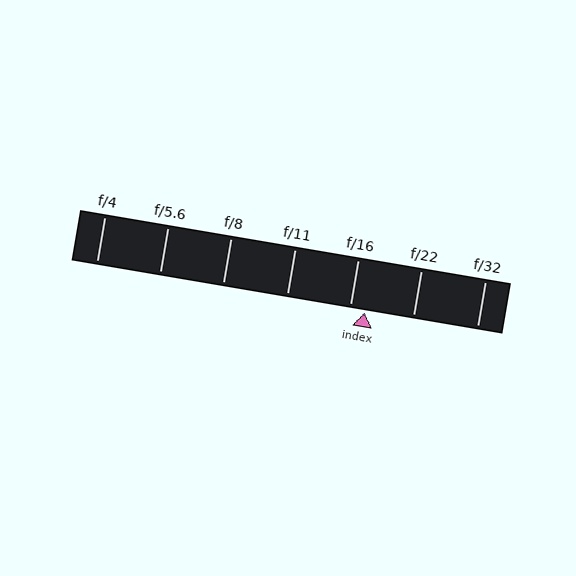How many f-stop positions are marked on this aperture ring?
There are 7 f-stop positions marked.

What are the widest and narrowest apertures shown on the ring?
The widest aperture shown is f/4 and the narrowest is f/32.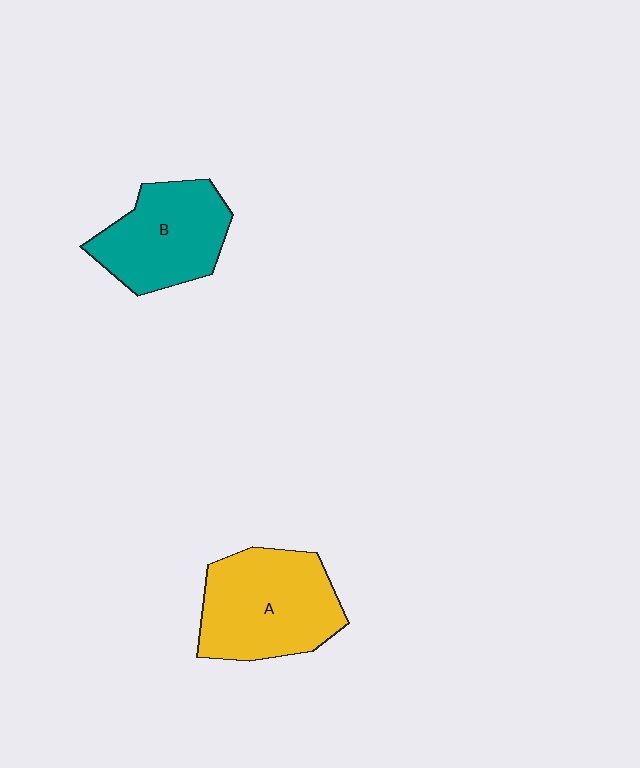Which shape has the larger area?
Shape A (yellow).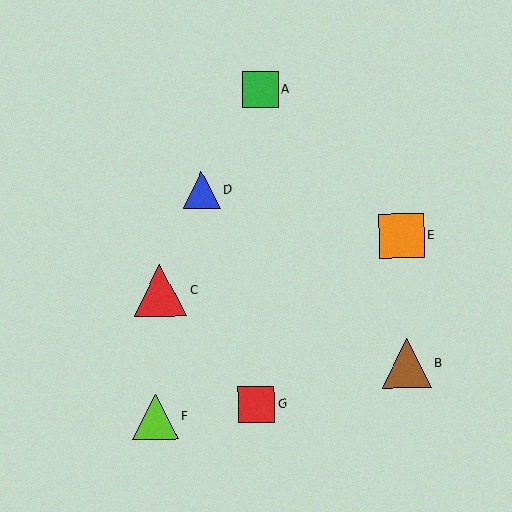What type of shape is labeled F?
Shape F is a lime triangle.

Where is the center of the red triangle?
The center of the red triangle is at (160, 291).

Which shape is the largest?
The red triangle (labeled C) is the largest.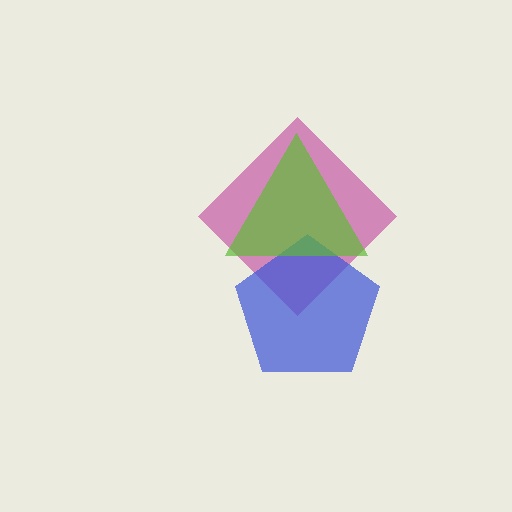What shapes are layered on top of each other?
The layered shapes are: a magenta diamond, a blue pentagon, a lime triangle.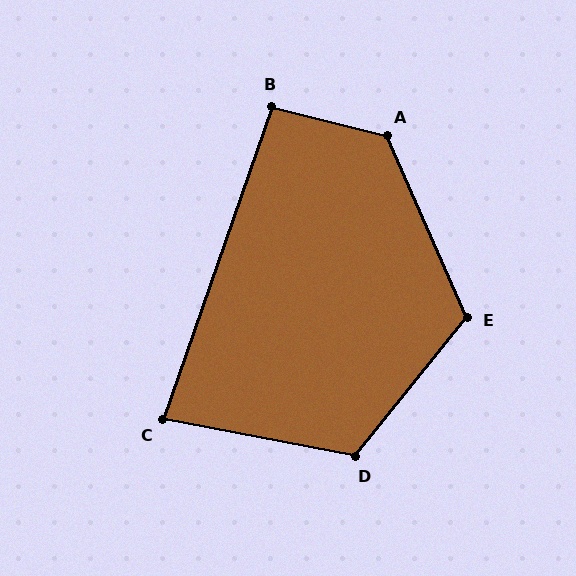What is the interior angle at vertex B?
Approximately 95 degrees (obtuse).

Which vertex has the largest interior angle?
A, at approximately 128 degrees.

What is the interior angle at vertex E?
Approximately 118 degrees (obtuse).